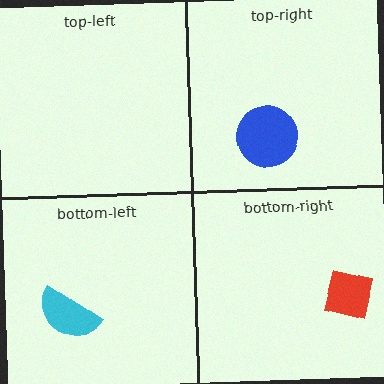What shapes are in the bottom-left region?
The cyan semicircle.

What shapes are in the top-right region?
The blue circle.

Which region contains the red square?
The bottom-right region.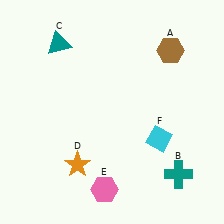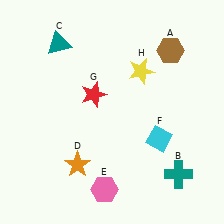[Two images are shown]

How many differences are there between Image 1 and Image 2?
There are 2 differences between the two images.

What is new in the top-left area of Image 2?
A red star (G) was added in the top-left area of Image 2.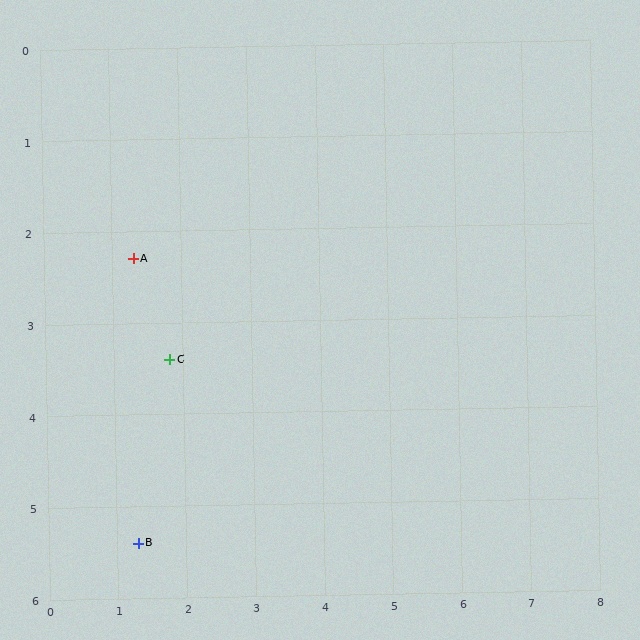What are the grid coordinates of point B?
Point B is at approximately (1.3, 5.4).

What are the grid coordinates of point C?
Point C is at approximately (1.8, 3.4).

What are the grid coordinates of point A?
Point A is at approximately (1.3, 2.3).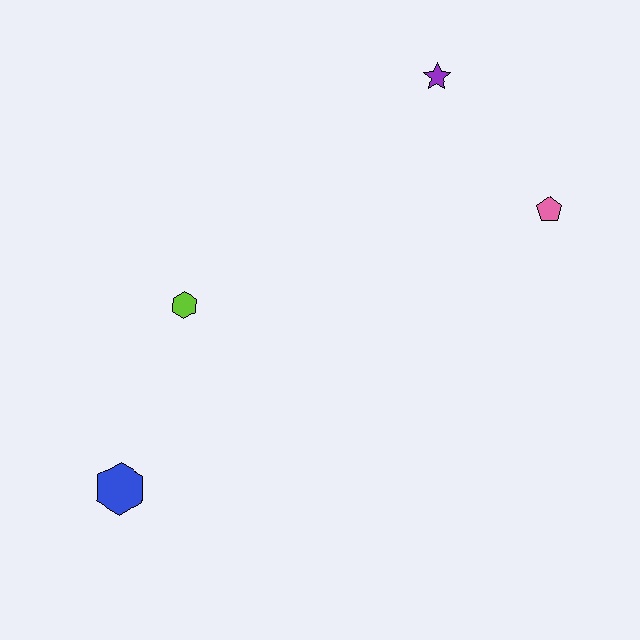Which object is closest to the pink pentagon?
The purple star is closest to the pink pentagon.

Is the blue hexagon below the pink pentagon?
Yes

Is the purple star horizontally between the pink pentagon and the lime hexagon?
Yes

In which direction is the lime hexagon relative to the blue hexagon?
The lime hexagon is above the blue hexagon.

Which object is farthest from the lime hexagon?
The pink pentagon is farthest from the lime hexagon.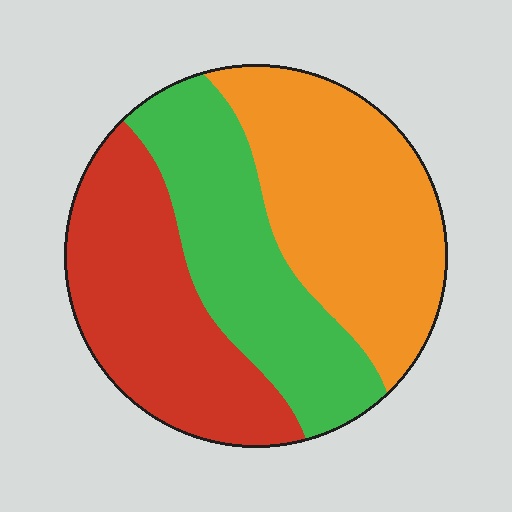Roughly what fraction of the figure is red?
Red takes up about one third (1/3) of the figure.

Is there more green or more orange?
Orange.